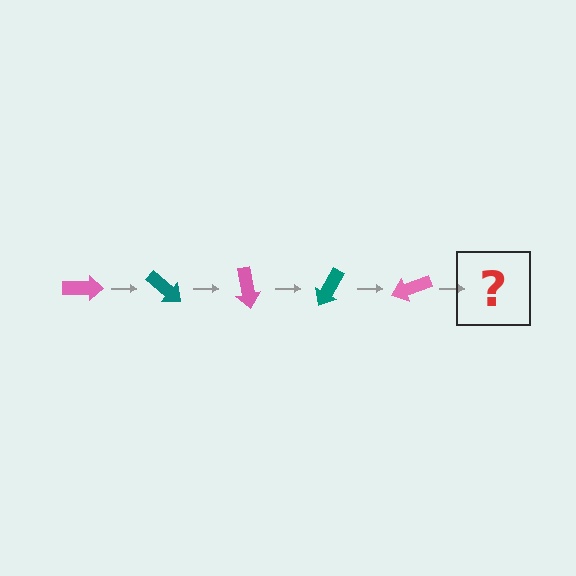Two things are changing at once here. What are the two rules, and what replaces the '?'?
The two rules are that it rotates 40 degrees each step and the color cycles through pink and teal. The '?' should be a teal arrow, rotated 200 degrees from the start.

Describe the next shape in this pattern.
It should be a teal arrow, rotated 200 degrees from the start.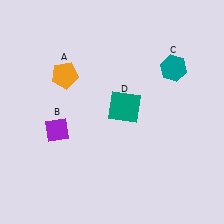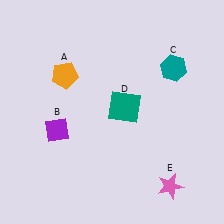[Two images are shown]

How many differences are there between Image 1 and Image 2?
There is 1 difference between the two images.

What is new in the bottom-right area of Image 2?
A pink star (E) was added in the bottom-right area of Image 2.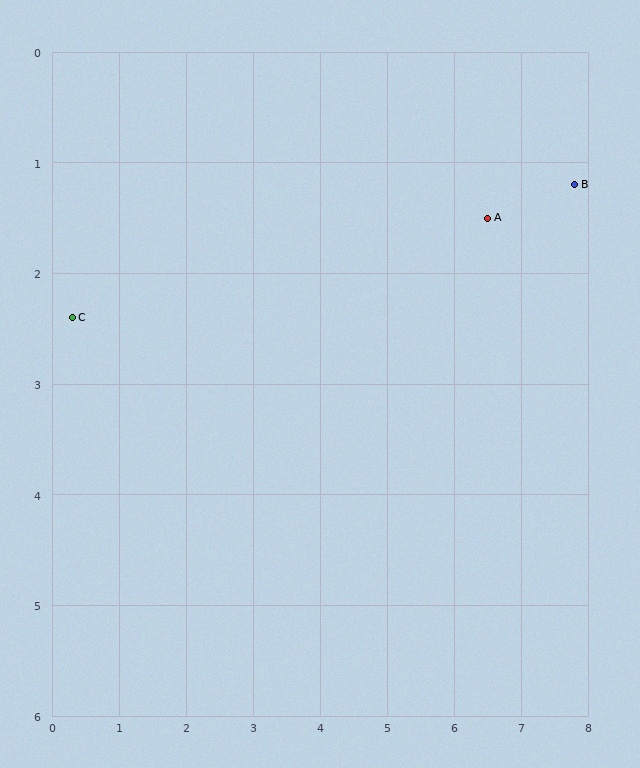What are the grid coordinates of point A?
Point A is at approximately (6.5, 1.5).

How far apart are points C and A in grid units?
Points C and A are about 6.3 grid units apart.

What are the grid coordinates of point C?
Point C is at approximately (0.3, 2.4).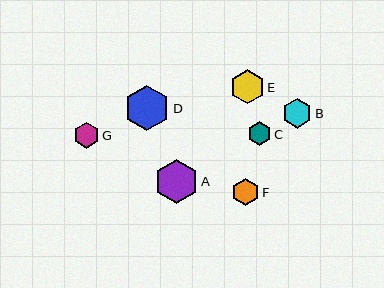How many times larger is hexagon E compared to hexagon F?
Hexagon E is approximately 1.3 times the size of hexagon F.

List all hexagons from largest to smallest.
From largest to smallest: D, A, E, B, F, G, C.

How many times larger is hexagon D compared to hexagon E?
Hexagon D is approximately 1.3 times the size of hexagon E.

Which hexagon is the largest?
Hexagon D is the largest with a size of approximately 45 pixels.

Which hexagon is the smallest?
Hexagon C is the smallest with a size of approximately 23 pixels.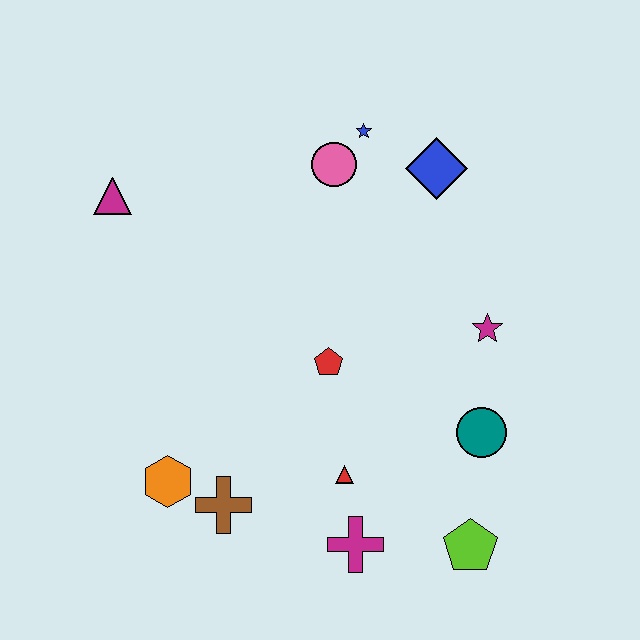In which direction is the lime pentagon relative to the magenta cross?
The lime pentagon is to the right of the magenta cross.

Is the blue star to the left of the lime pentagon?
Yes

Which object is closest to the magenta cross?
The red triangle is closest to the magenta cross.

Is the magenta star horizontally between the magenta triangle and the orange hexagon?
No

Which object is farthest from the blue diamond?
The orange hexagon is farthest from the blue diamond.